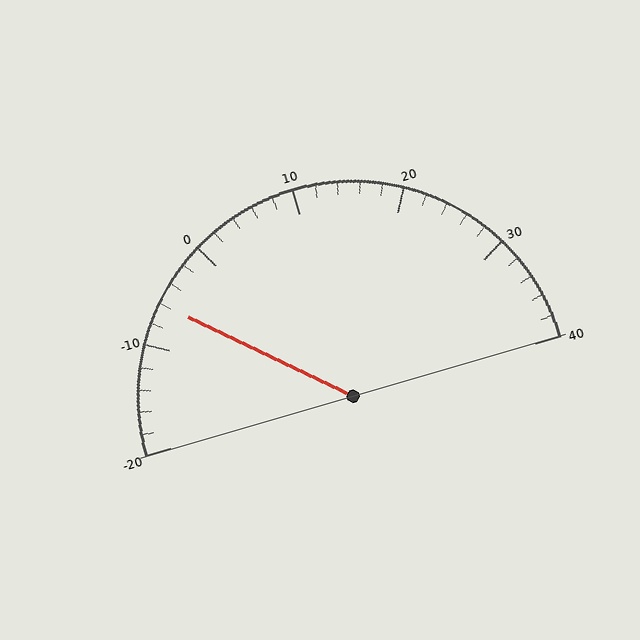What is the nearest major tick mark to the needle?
The nearest major tick mark is -10.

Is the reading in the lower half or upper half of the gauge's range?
The reading is in the lower half of the range (-20 to 40).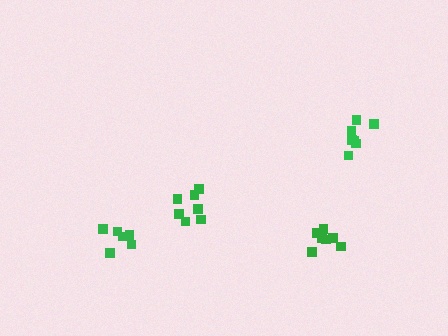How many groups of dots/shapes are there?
There are 4 groups.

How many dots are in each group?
Group 1: 7 dots, Group 2: 7 dots, Group 3: 6 dots, Group 4: 7 dots (27 total).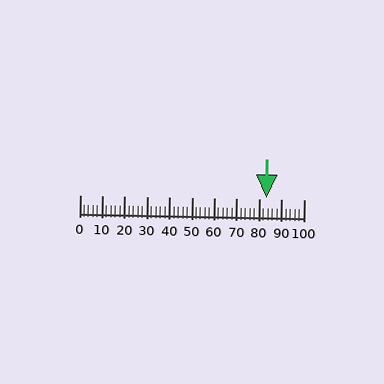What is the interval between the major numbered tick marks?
The major tick marks are spaced 10 units apart.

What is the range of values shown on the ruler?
The ruler shows values from 0 to 100.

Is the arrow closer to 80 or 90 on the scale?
The arrow is closer to 80.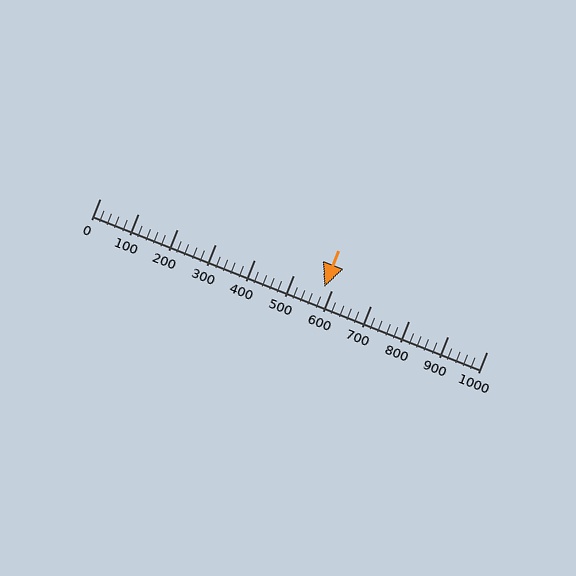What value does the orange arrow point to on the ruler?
The orange arrow points to approximately 580.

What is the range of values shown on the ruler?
The ruler shows values from 0 to 1000.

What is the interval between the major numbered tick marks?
The major tick marks are spaced 100 units apart.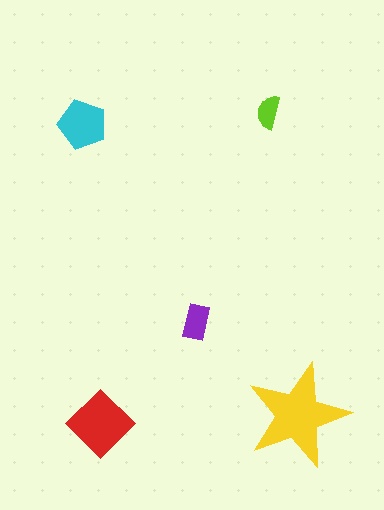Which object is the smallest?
The lime semicircle.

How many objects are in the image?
There are 5 objects in the image.